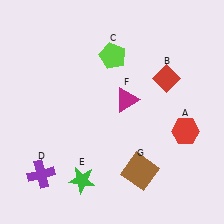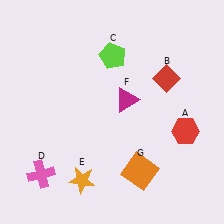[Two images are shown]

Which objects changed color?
D changed from purple to pink. E changed from green to orange. G changed from brown to orange.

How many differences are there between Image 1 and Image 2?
There are 3 differences between the two images.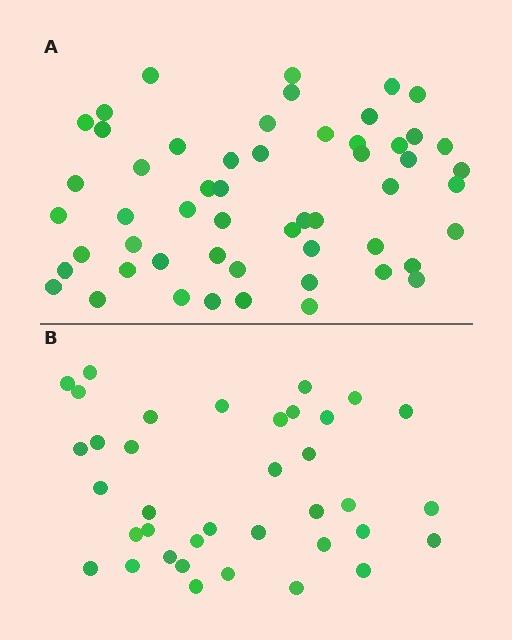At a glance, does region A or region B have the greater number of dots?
Region A (the top region) has more dots.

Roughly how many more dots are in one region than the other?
Region A has approximately 15 more dots than region B.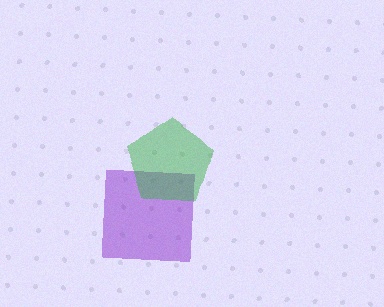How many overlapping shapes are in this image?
There are 2 overlapping shapes in the image.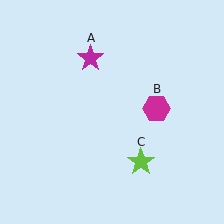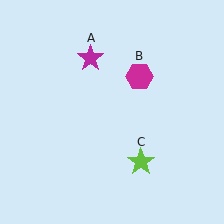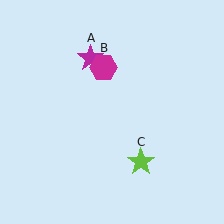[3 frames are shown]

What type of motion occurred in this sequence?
The magenta hexagon (object B) rotated counterclockwise around the center of the scene.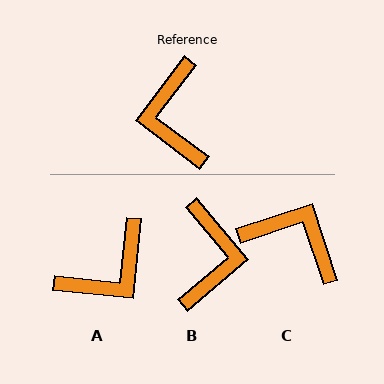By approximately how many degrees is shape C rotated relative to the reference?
Approximately 125 degrees clockwise.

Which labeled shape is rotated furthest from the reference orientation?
B, about 167 degrees away.